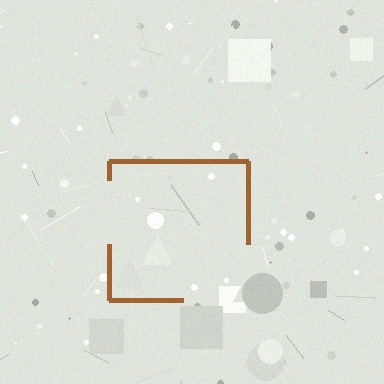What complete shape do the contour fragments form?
The contour fragments form a square.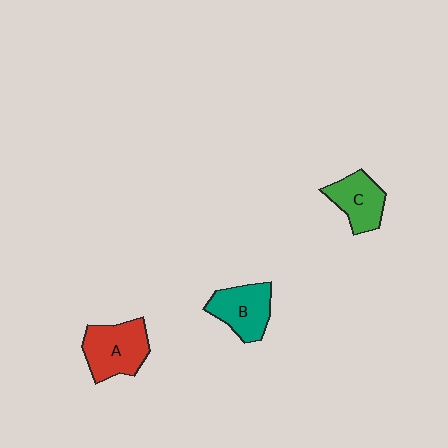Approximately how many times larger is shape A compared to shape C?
Approximately 1.3 times.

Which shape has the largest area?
Shape A (red).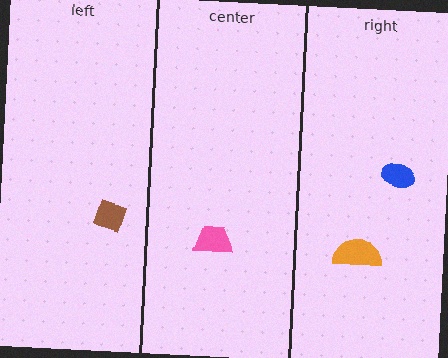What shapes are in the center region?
The pink trapezoid.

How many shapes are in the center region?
1.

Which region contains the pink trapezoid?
The center region.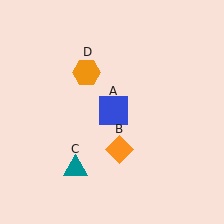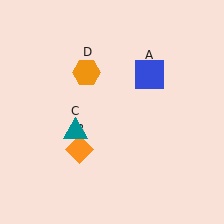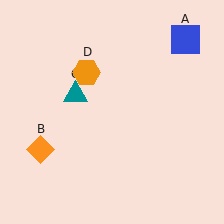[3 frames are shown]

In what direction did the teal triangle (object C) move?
The teal triangle (object C) moved up.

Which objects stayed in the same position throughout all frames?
Orange hexagon (object D) remained stationary.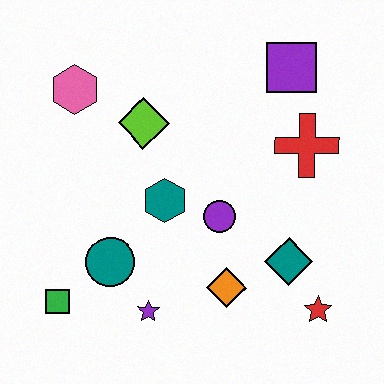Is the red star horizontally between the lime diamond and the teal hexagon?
No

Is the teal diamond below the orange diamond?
No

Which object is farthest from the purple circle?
The pink hexagon is farthest from the purple circle.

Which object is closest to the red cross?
The purple square is closest to the red cross.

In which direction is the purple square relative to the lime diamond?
The purple square is to the right of the lime diamond.